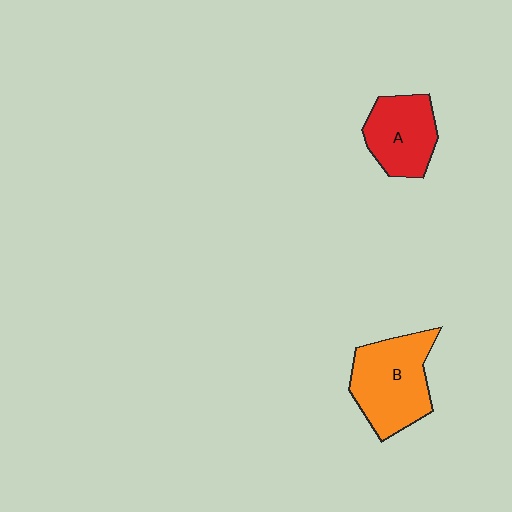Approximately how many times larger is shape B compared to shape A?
Approximately 1.3 times.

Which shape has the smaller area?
Shape A (red).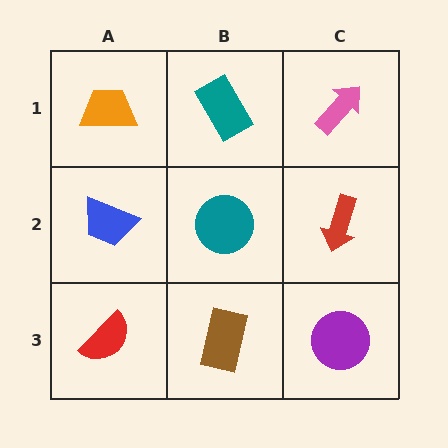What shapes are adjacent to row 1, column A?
A blue trapezoid (row 2, column A), a teal rectangle (row 1, column B).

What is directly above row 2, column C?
A pink arrow.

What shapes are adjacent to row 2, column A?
An orange trapezoid (row 1, column A), a red semicircle (row 3, column A), a teal circle (row 2, column B).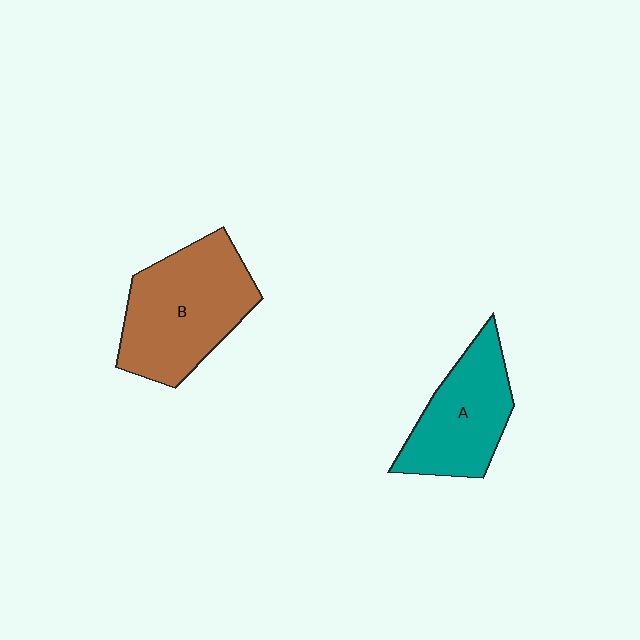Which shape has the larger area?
Shape B (brown).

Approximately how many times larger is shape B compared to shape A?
Approximately 1.3 times.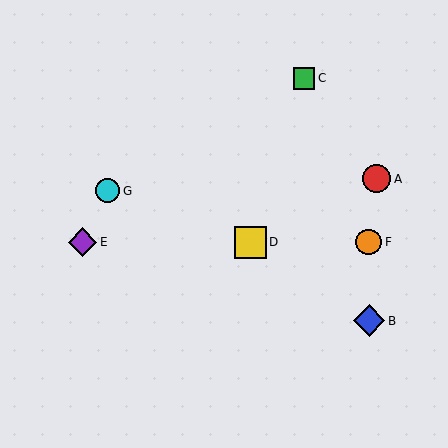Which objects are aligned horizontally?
Objects D, E, F are aligned horizontally.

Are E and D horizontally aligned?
Yes, both are at y≈242.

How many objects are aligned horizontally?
3 objects (D, E, F) are aligned horizontally.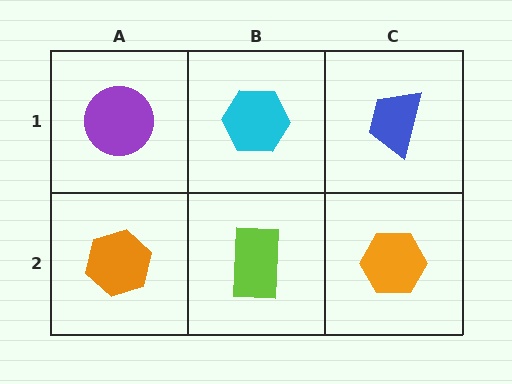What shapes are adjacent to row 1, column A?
An orange hexagon (row 2, column A), a cyan hexagon (row 1, column B).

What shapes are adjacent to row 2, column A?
A purple circle (row 1, column A), a lime rectangle (row 2, column B).